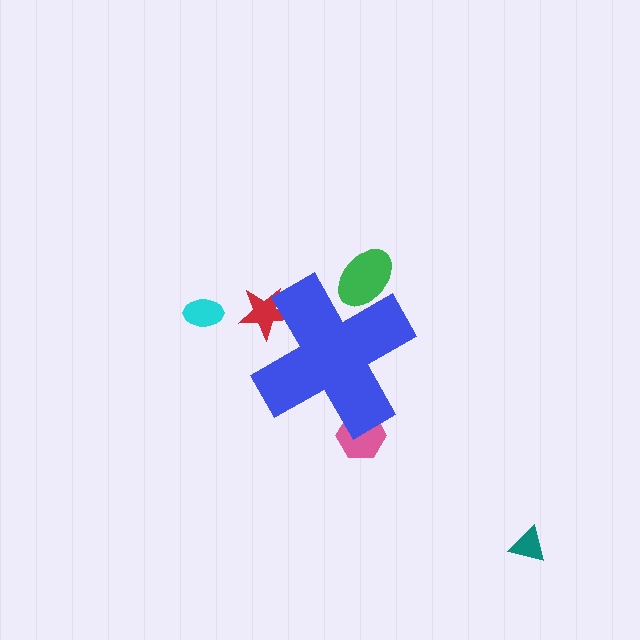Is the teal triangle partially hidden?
No, the teal triangle is fully visible.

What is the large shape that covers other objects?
A blue cross.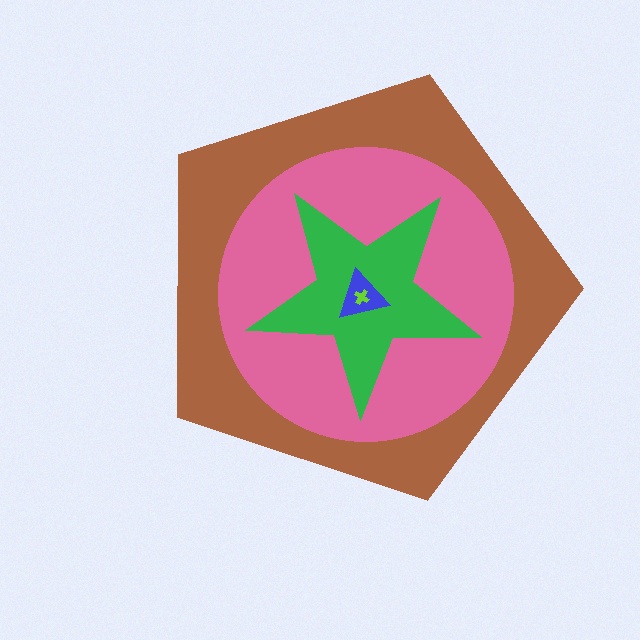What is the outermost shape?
The brown pentagon.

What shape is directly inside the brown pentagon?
The pink circle.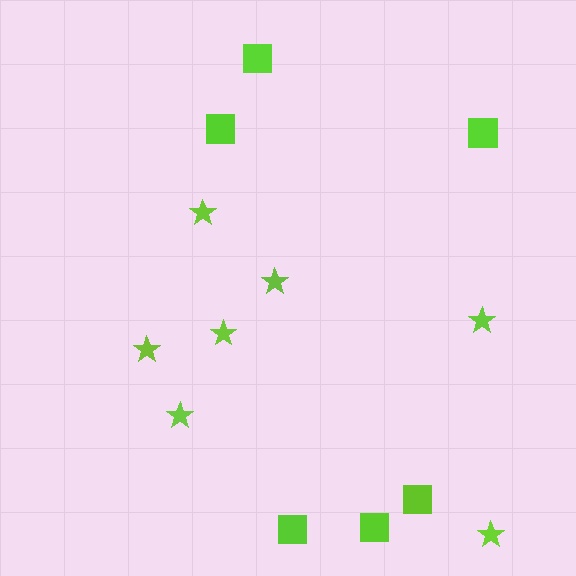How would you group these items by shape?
There are 2 groups: one group of squares (6) and one group of stars (7).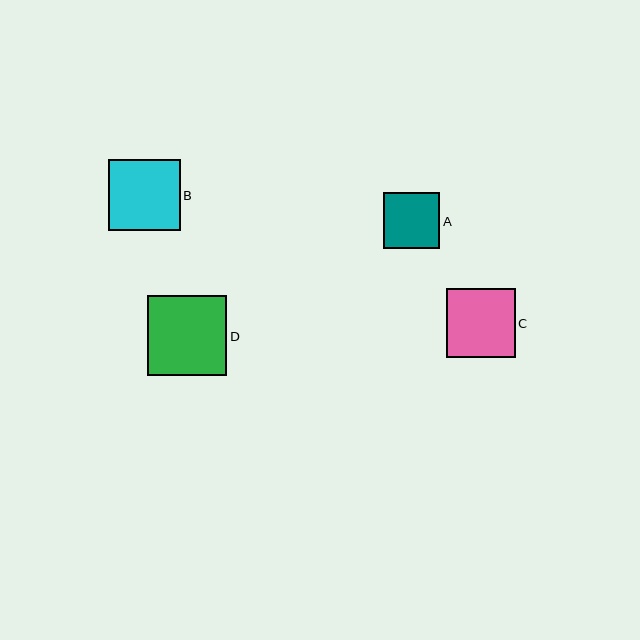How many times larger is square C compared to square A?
Square C is approximately 1.2 times the size of square A.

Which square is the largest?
Square D is the largest with a size of approximately 80 pixels.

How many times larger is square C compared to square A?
Square C is approximately 1.2 times the size of square A.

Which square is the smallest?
Square A is the smallest with a size of approximately 57 pixels.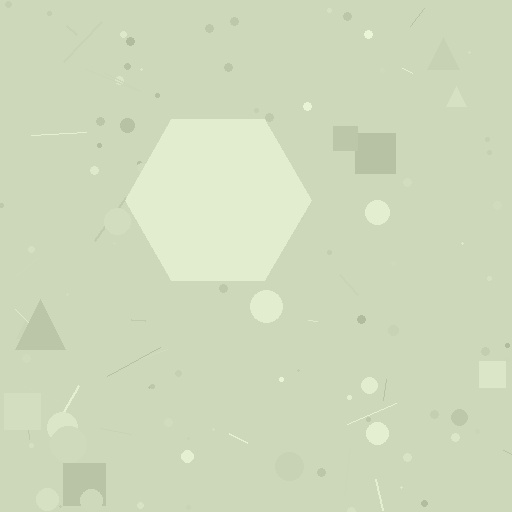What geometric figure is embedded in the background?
A hexagon is embedded in the background.